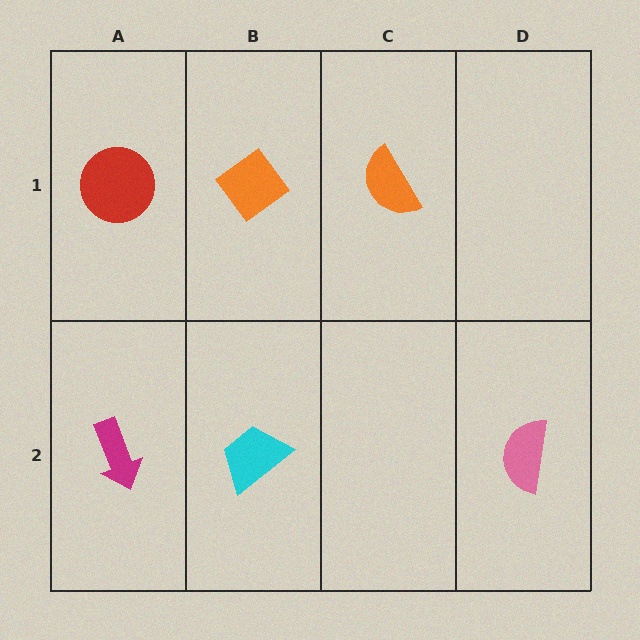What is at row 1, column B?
An orange diamond.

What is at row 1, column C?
An orange semicircle.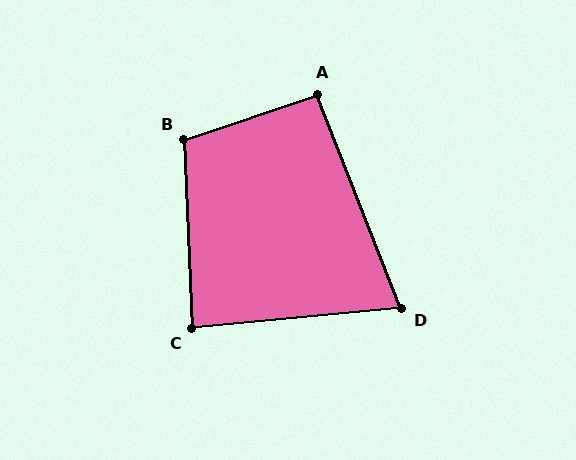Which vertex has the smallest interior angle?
D, at approximately 74 degrees.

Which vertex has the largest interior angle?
B, at approximately 106 degrees.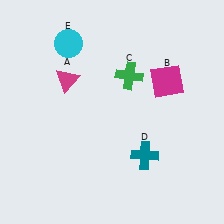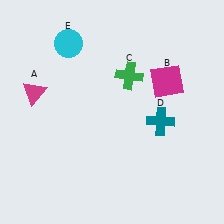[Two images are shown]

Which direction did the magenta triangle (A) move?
The magenta triangle (A) moved left.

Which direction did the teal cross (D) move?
The teal cross (D) moved up.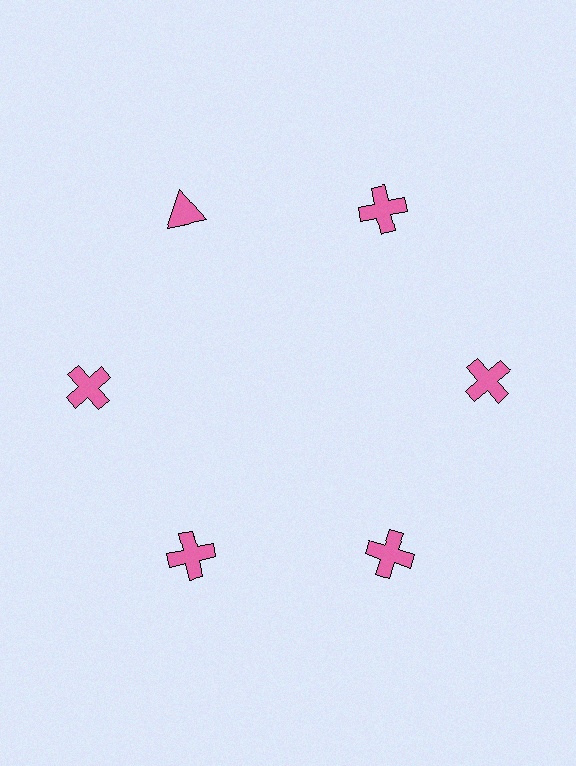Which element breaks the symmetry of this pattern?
The pink triangle at roughly the 11 o'clock position breaks the symmetry. All other shapes are pink crosses.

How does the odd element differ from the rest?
It has a different shape: triangle instead of cross.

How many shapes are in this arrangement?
There are 6 shapes arranged in a ring pattern.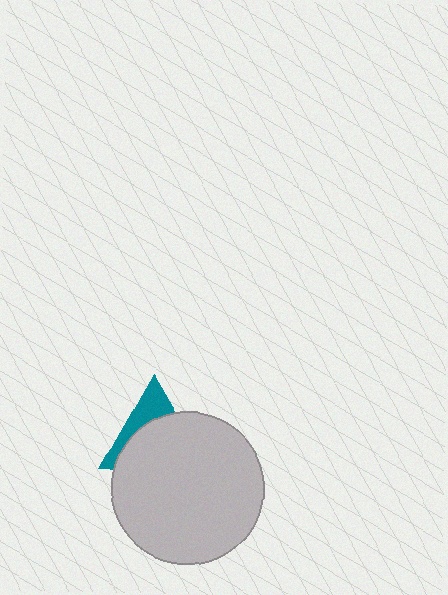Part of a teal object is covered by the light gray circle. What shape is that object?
It is a triangle.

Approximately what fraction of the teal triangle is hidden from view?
Roughly 66% of the teal triangle is hidden behind the light gray circle.